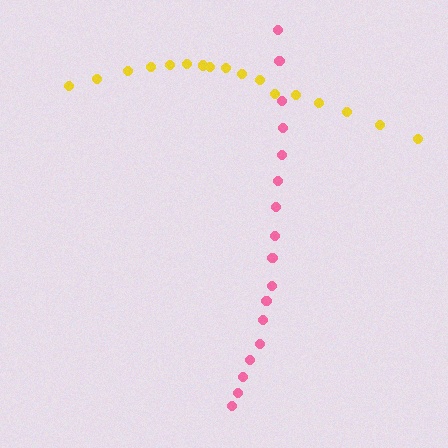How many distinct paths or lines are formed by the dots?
There are 2 distinct paths.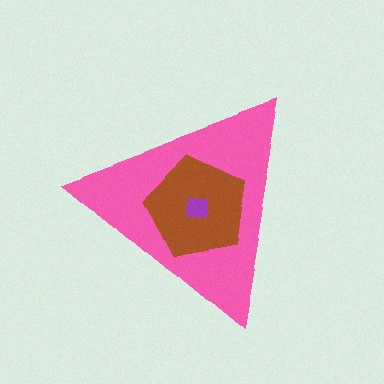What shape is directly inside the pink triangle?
The brown pentagon.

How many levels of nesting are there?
3.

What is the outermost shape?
The pink triangle.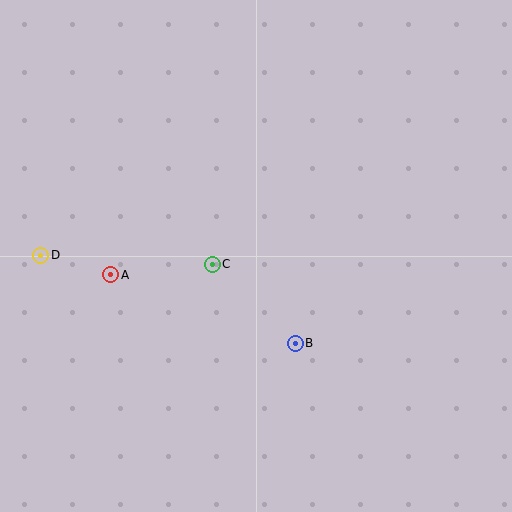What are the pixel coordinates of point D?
Point D is at (41, 255).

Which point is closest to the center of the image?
Point C at (212, 264) is closest to the center.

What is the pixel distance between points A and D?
The distance between A and D is 73 pixels.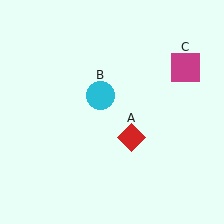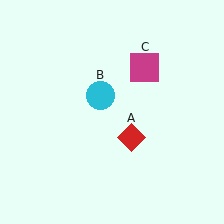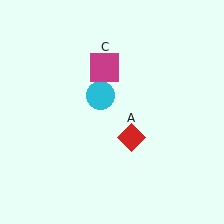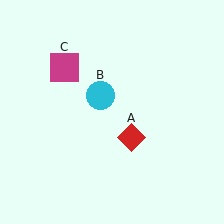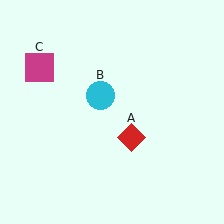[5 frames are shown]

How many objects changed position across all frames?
1 object changed position: magenta square (object C).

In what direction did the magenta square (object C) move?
The magenta square (object C) moved left.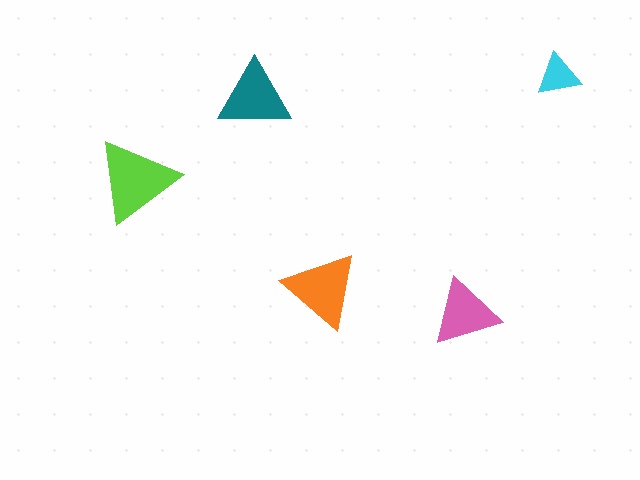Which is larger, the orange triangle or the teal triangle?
The orange one.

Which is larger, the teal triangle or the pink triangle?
The teal one.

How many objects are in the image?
There are 5 objects in the image.